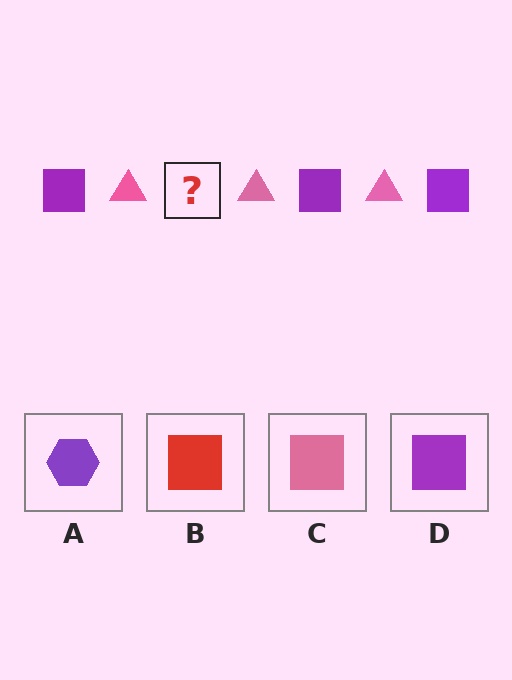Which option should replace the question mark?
Option D.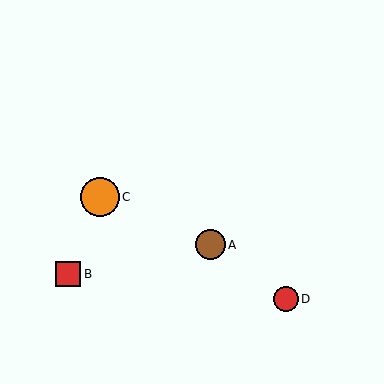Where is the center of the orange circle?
The center of the orange circle is at (100, 197).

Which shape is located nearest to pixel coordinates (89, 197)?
The orange circle (labeled C) at (100, 197) is nearest to that location.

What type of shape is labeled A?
Shape A is a brown circle.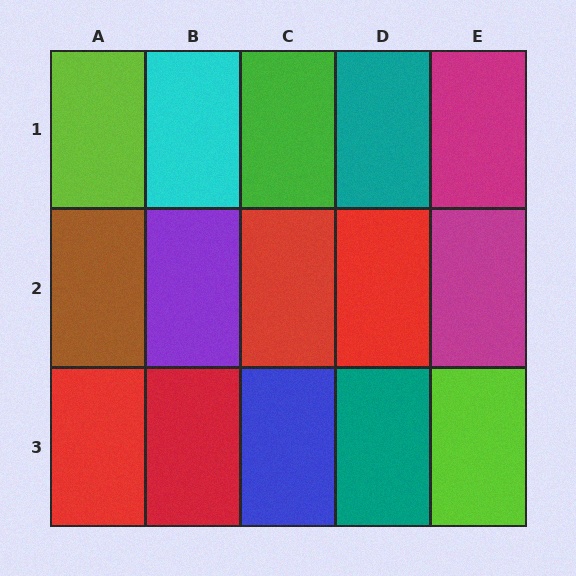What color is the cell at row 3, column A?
Red.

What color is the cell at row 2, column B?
Purple.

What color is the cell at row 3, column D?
Teal.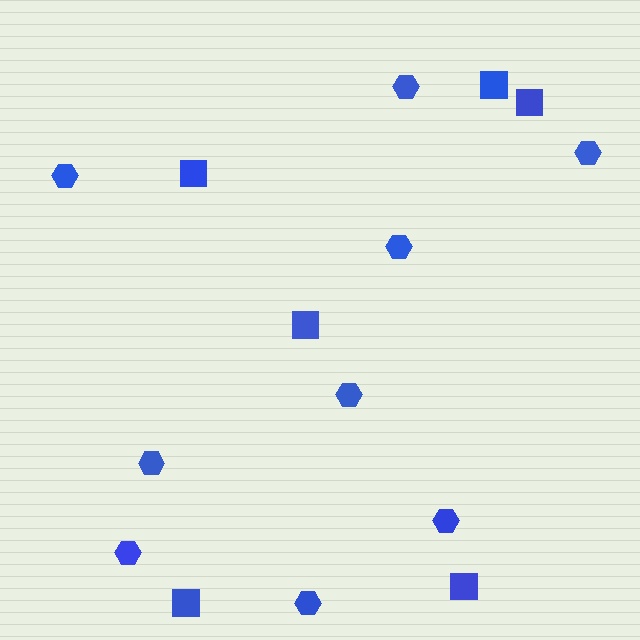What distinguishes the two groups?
There are 2 groups: one group of squares (6) and one group of hexagons (9).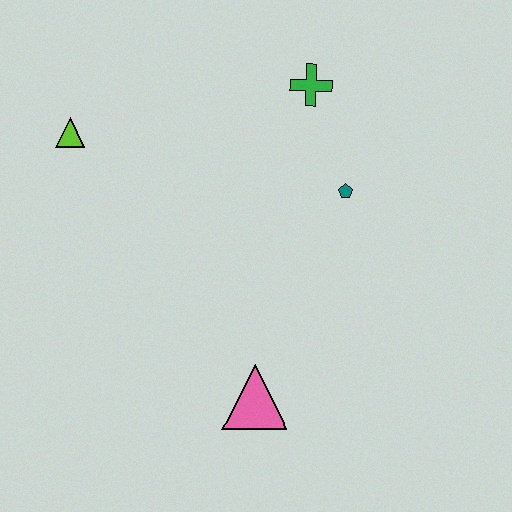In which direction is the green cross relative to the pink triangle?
The green cross is above the pink triangle.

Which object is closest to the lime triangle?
The green cross is closest to the lime triangle.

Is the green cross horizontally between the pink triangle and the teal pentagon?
Yes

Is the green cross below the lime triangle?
No